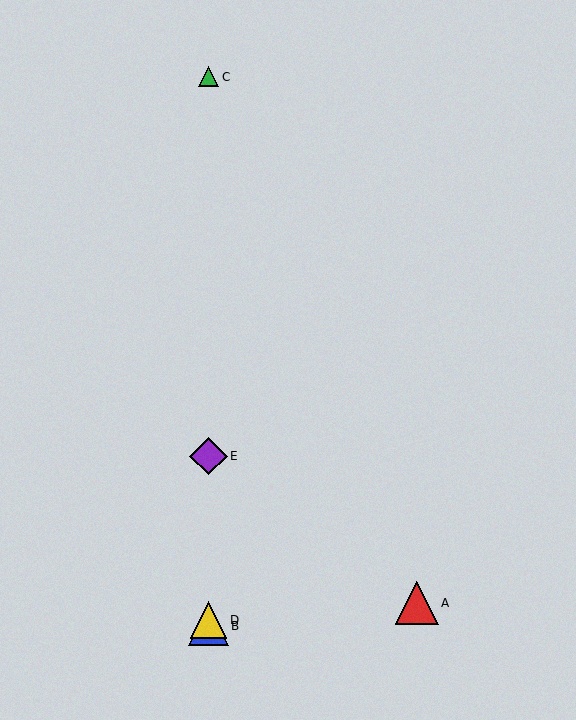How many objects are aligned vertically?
4 objects (B, C, D, E) are aligned vertically.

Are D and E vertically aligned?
Yes, both are at x≈208.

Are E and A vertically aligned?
No, E is at x≈208 and A is at x≈417.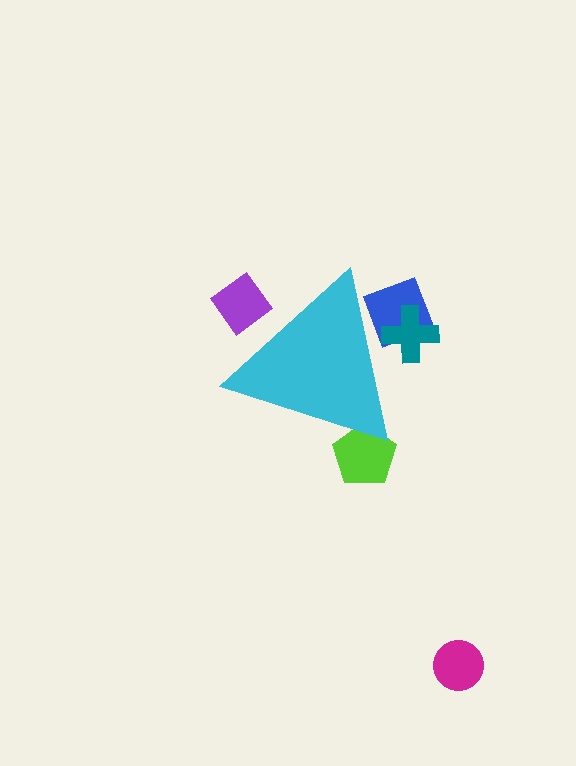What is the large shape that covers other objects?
A cyan triangle.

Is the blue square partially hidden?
Yes, the blue square is partially hidden behind the cyan triangle.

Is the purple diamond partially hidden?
Yes, the purple diamond is partially hidden behind the cyan triangle.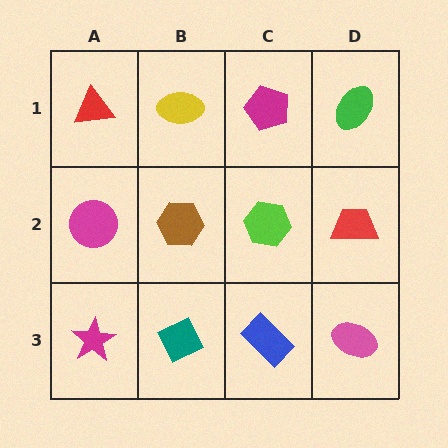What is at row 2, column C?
A lime hexagon.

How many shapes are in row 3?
4 shapes.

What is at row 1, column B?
A yellow ellipse.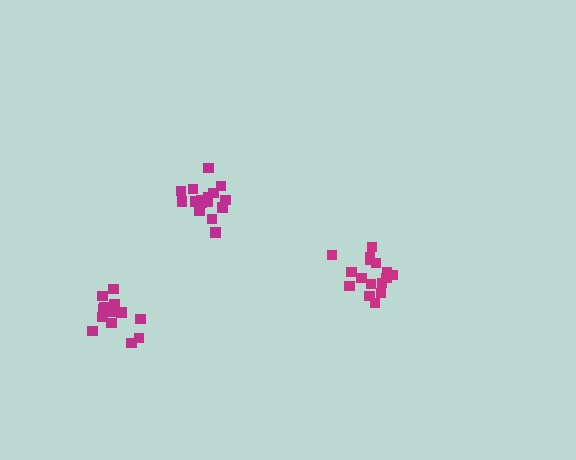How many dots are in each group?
Group 1: 16 dots, Group 2: 16 dots, Group 3: 14 dots (46 total).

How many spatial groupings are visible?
There are 3 spatial groupings.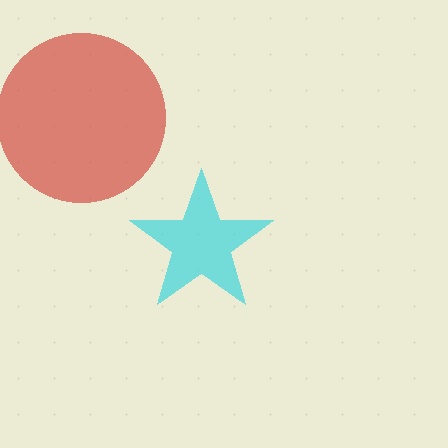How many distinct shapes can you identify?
There are 2 distinct shapes: a cyan star, a red circle.